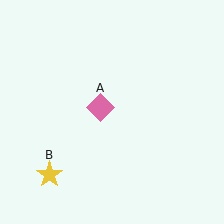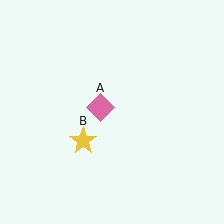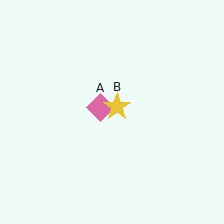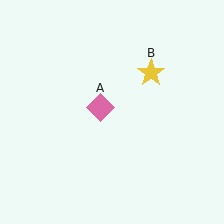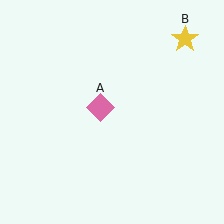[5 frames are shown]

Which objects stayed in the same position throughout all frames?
Pink diamond (object A) remained stationary.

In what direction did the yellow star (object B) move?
The yellow star (object B) moved up and to the right.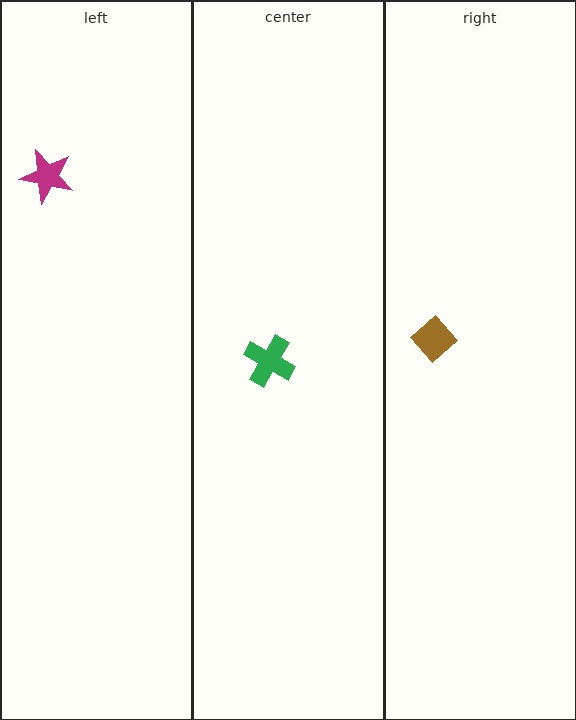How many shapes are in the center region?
1.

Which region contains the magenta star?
The left region.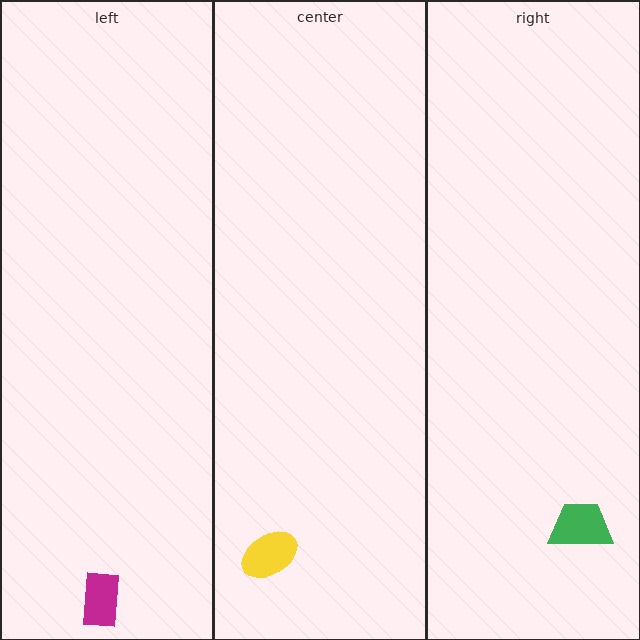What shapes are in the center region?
The yellow ellipse.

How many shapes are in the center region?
1.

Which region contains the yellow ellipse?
The center region.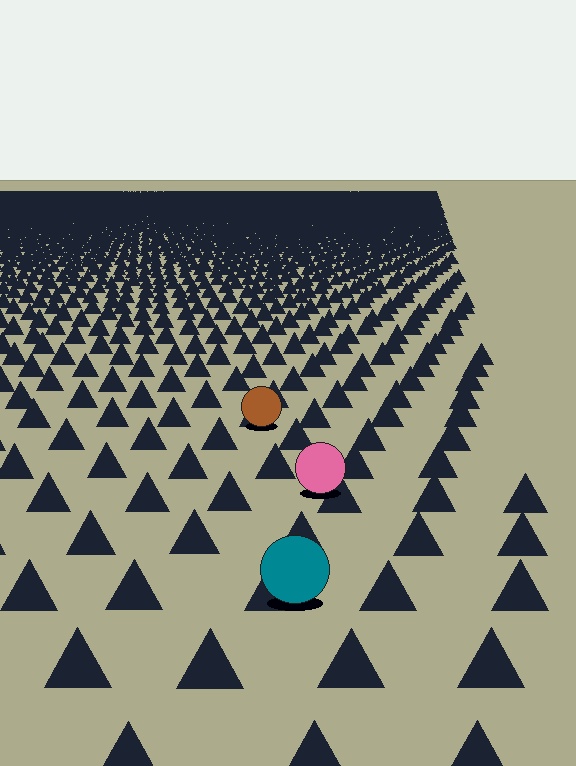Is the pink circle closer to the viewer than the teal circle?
No. The teal circle is closer — you can tell from the texture gradient: the ground texture is coarser near it.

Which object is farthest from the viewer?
The brown circle is farthest from the viewer. It appears smaller and the ground texture around it is denser.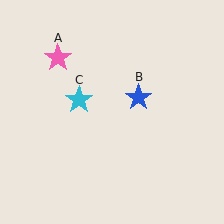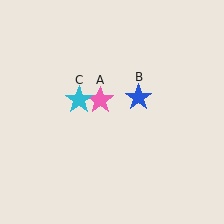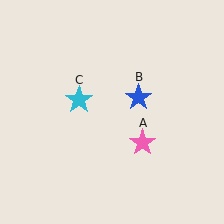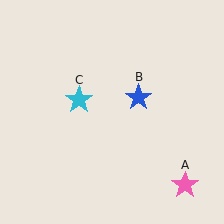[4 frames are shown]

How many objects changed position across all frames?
1 object changed position: pink star (object A).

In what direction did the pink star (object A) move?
The pink star (object A) moved down and to the right.